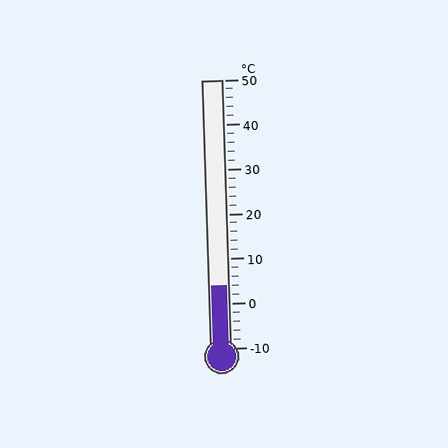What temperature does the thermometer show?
The thermometer shows approximately 4°C.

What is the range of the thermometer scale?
The thermometer scale ranges from -10°C to 50°C.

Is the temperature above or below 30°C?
The temperature is below 30°C.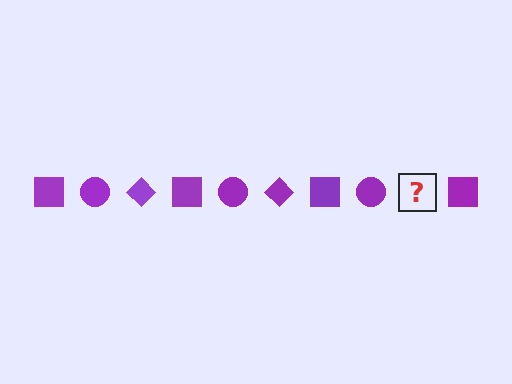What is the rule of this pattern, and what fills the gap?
The rule is that the pattern cycles through square, circle, diamond shapes in purple. The gap should be filled with a purple diamond.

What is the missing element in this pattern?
The missing element is a purple diamond.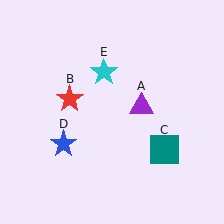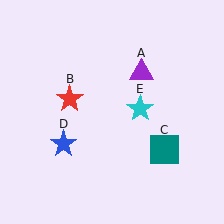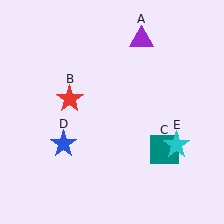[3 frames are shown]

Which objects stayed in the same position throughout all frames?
Red star (object B) and teal square (object C) and blue star (object D) remained stationary.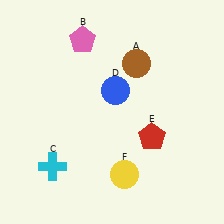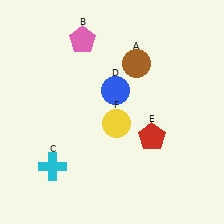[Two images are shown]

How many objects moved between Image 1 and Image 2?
1 object moved between the two images.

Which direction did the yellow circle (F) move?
The yellow circle (F) moved up.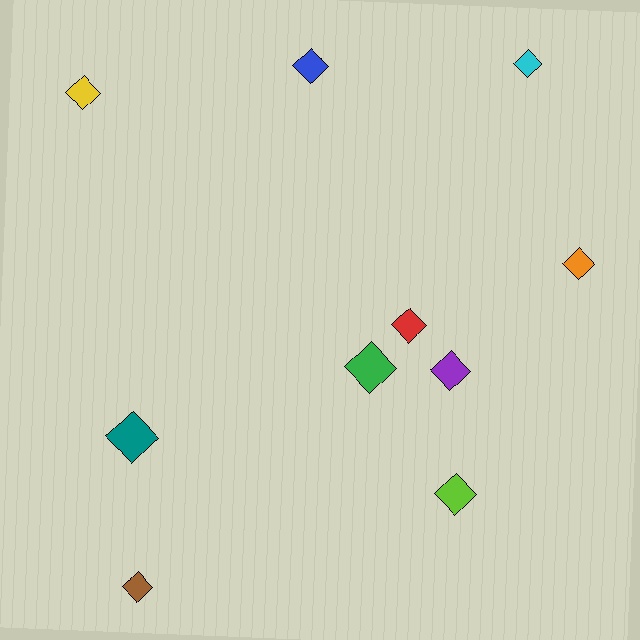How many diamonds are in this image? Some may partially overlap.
There are 10 diamonds.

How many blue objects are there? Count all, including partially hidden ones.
There is 1 blue object.